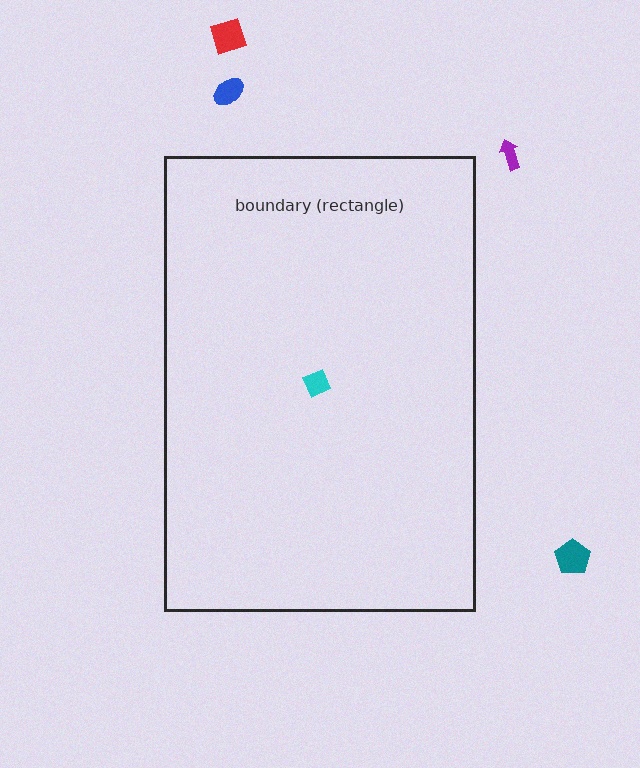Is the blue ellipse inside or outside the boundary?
Outside.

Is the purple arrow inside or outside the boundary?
Outside.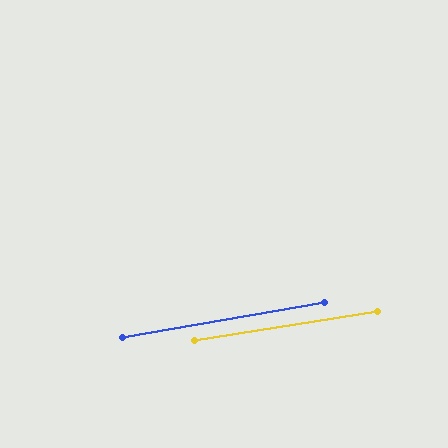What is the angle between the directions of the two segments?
Approximately 1 degree.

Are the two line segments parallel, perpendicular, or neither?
Parallel — their directions differ by only 0.9°.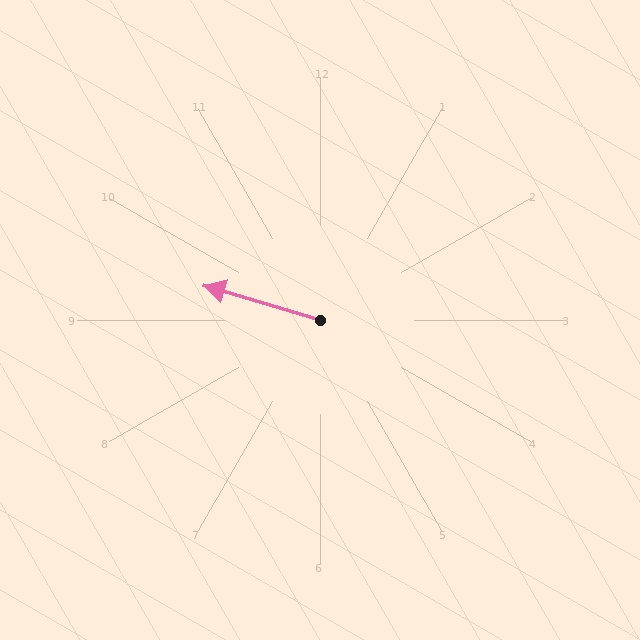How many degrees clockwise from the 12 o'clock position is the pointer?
Approximately 287 degrees.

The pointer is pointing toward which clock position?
Roughly 10 o'clock.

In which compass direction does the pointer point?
West.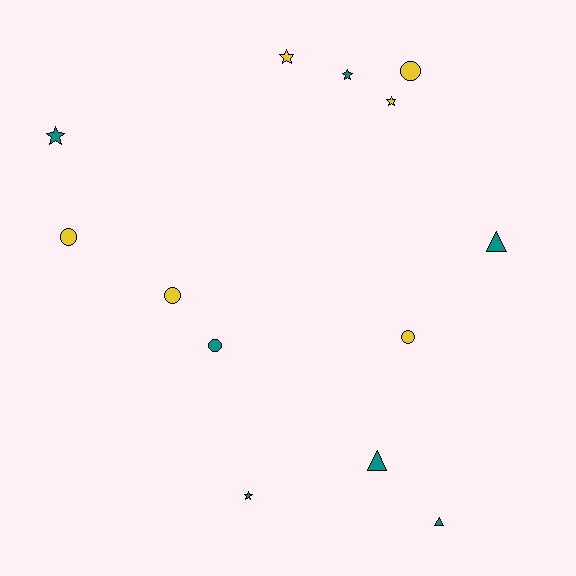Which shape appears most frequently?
Star, with 5 objects.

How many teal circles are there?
There is 1 teal circle.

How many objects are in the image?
There are 13 objects.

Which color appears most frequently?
Teal, with 7 objects.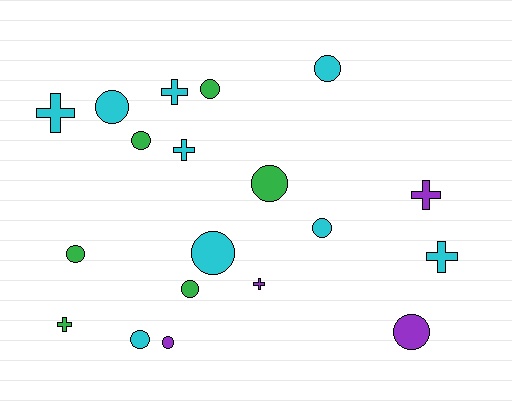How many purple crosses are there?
There are 2 purple crosses.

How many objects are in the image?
There are 19 objects.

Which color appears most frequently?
Cyan, with 9 objects.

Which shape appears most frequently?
Circle, with 12 objects.